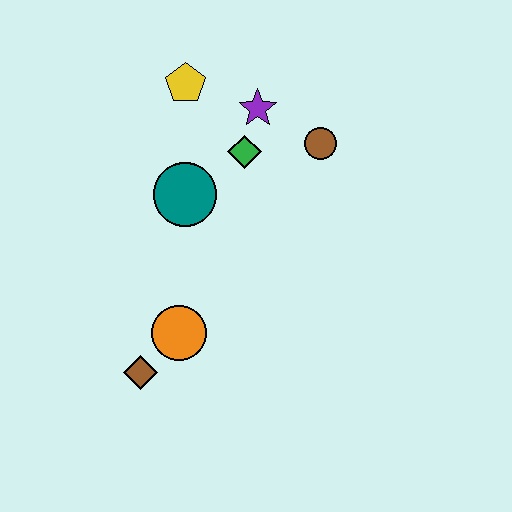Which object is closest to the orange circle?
The brown diamond is closest to the orange circle.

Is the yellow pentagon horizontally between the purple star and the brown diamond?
Yes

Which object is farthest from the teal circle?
The brown diamond is farthest from the teal circle.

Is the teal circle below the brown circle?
Yes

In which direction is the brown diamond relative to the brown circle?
The brown diamond is below the brown circle.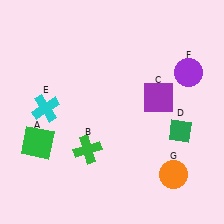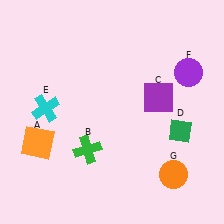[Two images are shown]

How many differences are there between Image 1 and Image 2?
There is 1 difference between the two images.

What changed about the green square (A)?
In Image 1, A is green. In Image 2, it changed to orange.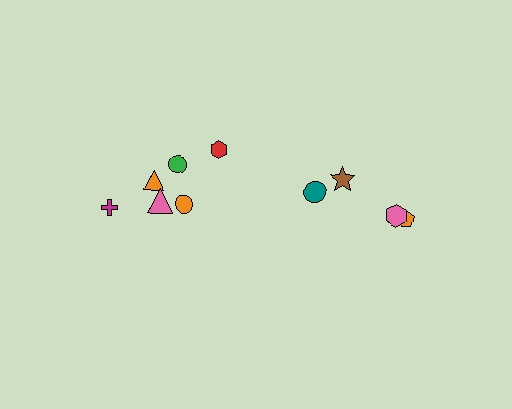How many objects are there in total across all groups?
There are 10 objects.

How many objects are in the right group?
There are 4 objects.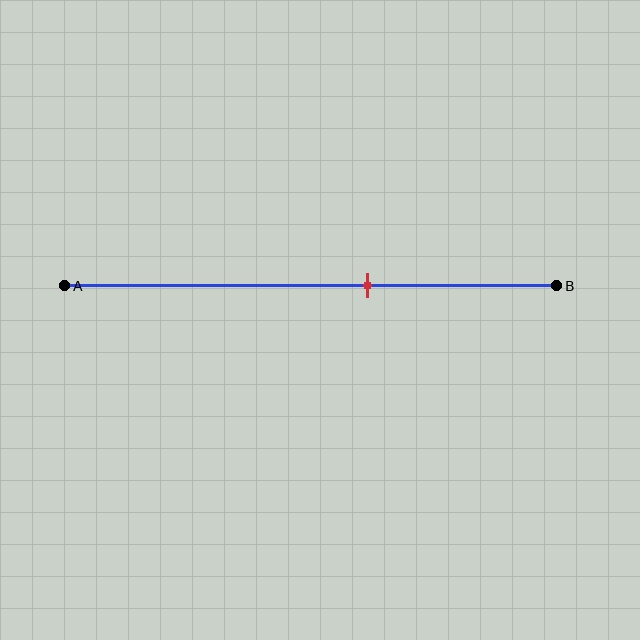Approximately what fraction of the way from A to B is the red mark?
The red mark is approximately 60% of the way from A to B.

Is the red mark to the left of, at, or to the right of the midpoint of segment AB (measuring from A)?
The red mark is to the right of the midpoint of segment AB.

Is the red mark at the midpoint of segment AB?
No, the mark is at about 60% from A, not at the 50% midpoint.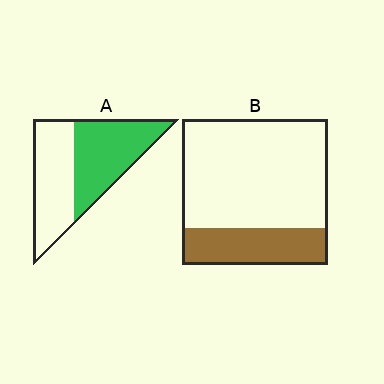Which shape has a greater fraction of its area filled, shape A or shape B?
Shape A.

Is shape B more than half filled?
No.